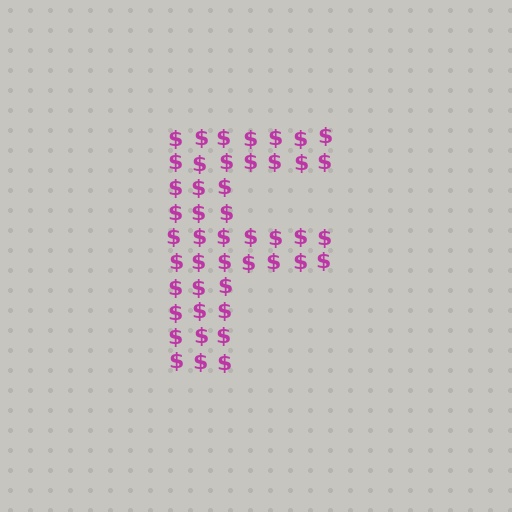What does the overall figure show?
The overall figure shows the letter F.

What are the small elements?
The small elements are dollar signs.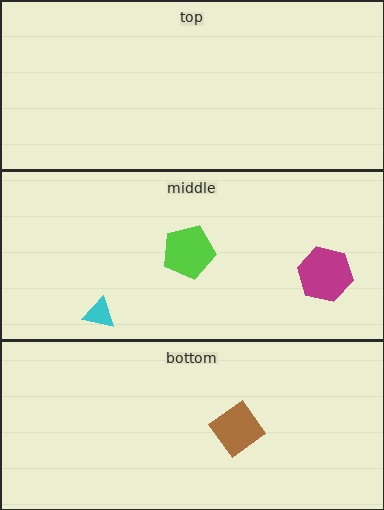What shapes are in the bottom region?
The brown diamond.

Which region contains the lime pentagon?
The middle region.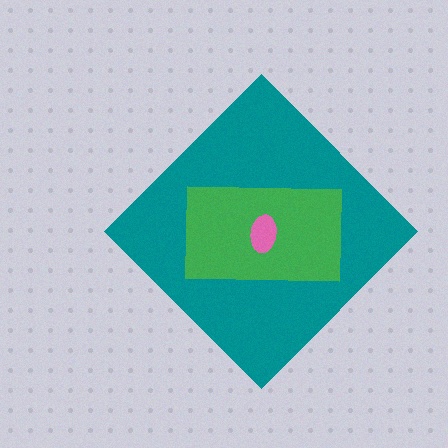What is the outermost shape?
The teal diamond.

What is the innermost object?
The pink ellipse.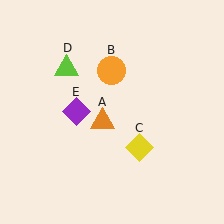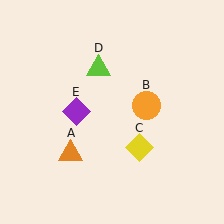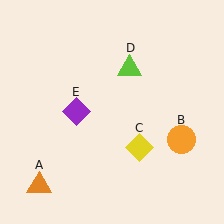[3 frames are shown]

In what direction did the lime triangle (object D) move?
The lime triangle (object D) moved right.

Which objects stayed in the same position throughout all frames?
Yellow diamond (object C) and purple diamond (object E) remained stationary.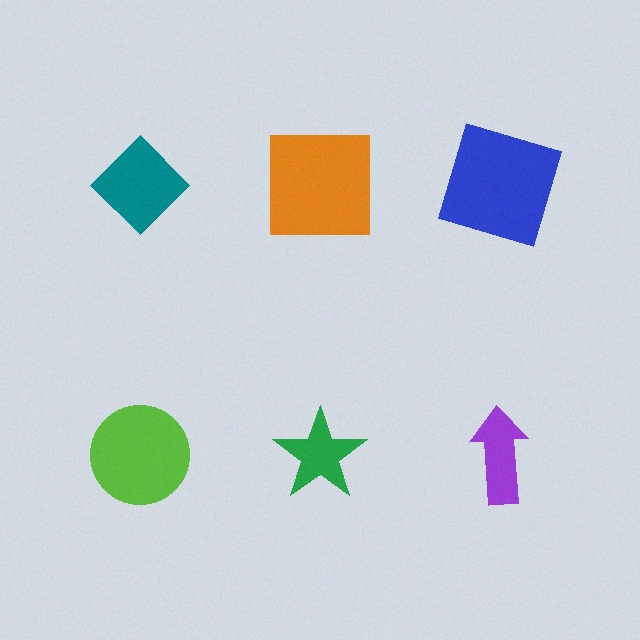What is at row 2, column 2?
A green star.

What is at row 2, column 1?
A lime circle.